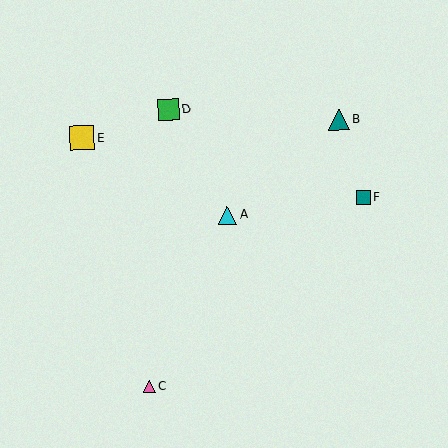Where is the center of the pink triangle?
The center of the pink triangle is at (149, 387).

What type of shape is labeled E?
Shape E is a yellow square.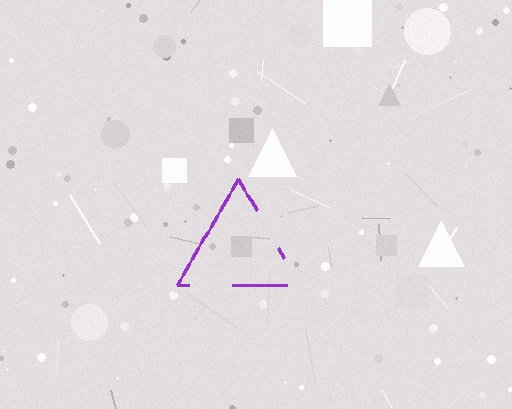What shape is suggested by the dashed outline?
The dashed outline suggests a triangle.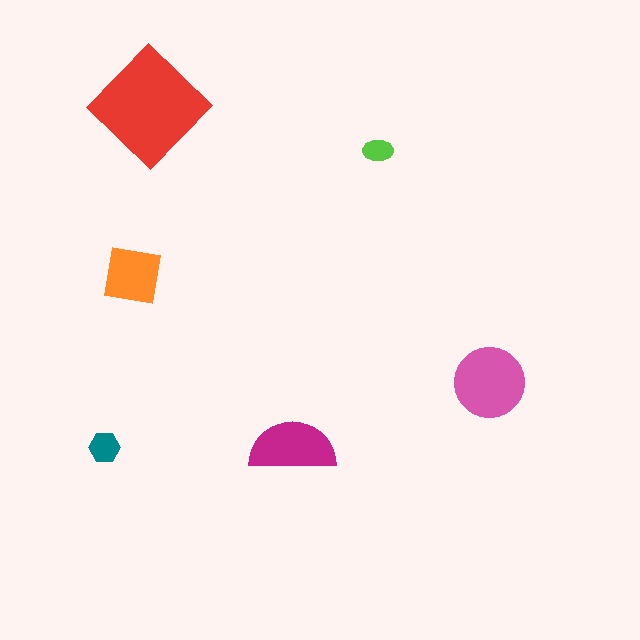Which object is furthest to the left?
The teal hexagon is leftmost.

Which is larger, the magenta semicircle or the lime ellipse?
The magenta semicircle.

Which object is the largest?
The red diamond.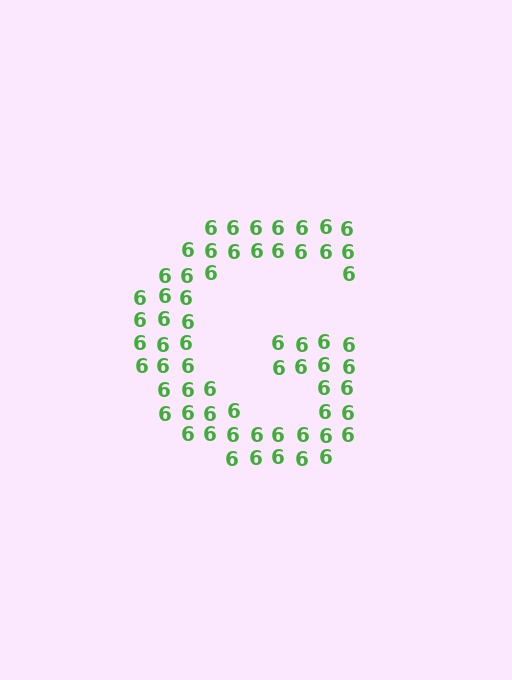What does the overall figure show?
The overall figure shows the letter G.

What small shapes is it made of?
It is made of small digit 6's.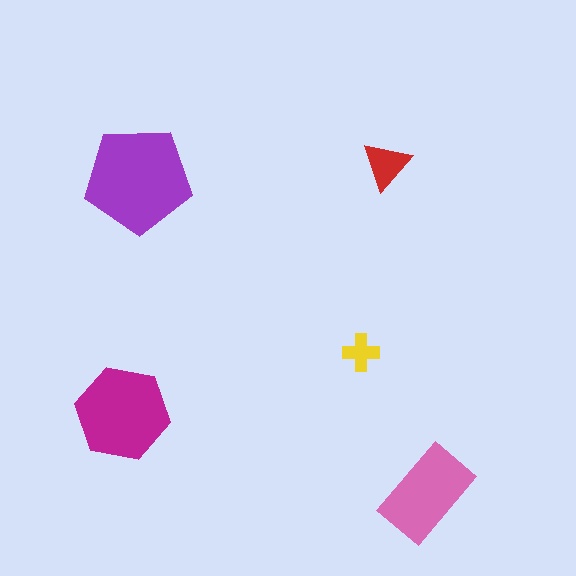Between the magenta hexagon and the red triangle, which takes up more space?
The magenta hexagon.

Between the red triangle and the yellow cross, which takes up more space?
The red triangle.